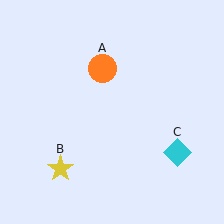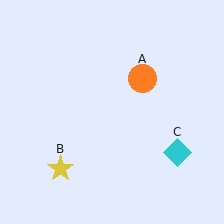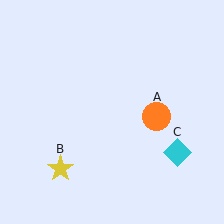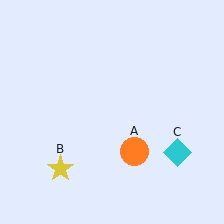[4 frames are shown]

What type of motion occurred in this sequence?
The orange circle (object A) rotated clockwise around the center of the scene.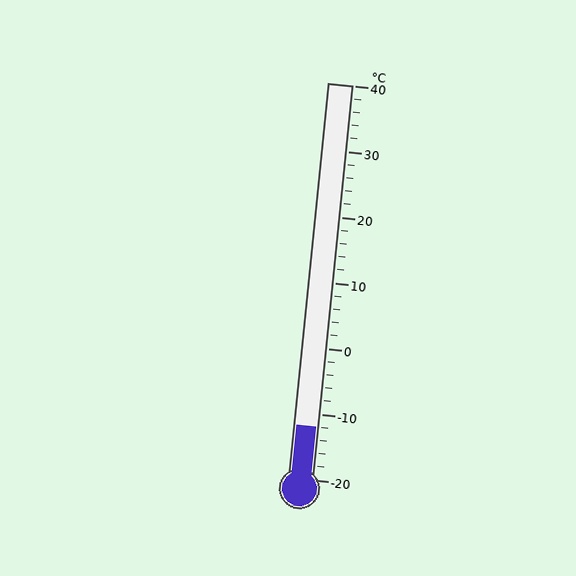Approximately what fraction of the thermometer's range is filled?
The thermometer is filled to approximately 15% of its range.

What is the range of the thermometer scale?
The thermometer scale ranges from -20°C to 40°C.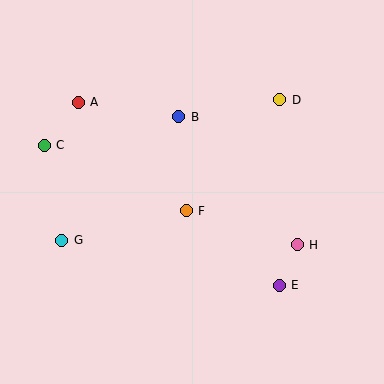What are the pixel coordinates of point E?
Point E is at (279, 285).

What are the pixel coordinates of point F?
Point F is at (186, 211).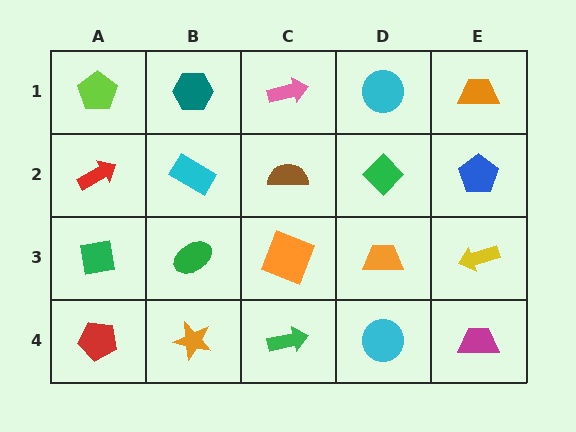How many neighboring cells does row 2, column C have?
4.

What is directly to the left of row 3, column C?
A green ellipse.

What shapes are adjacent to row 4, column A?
A green square (row 3, column A), an orange star (row 4, column B).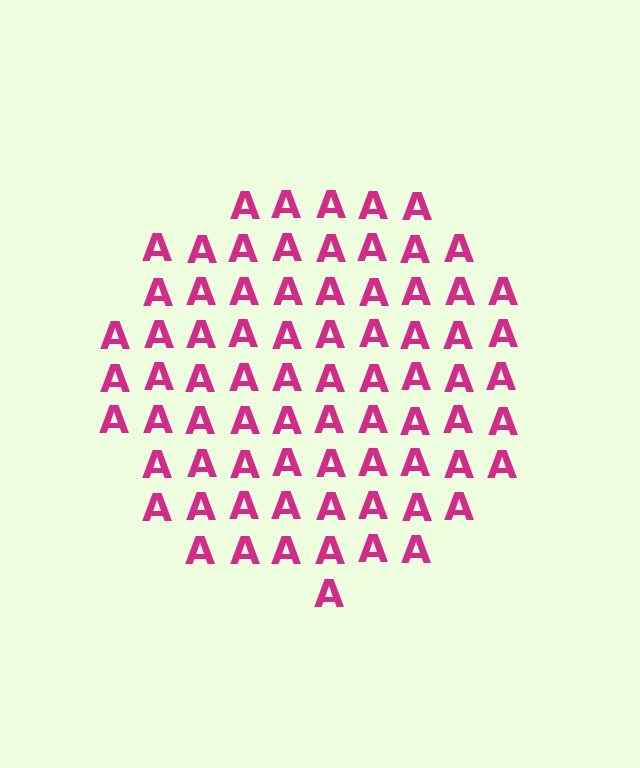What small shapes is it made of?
It is made of small letter A's.